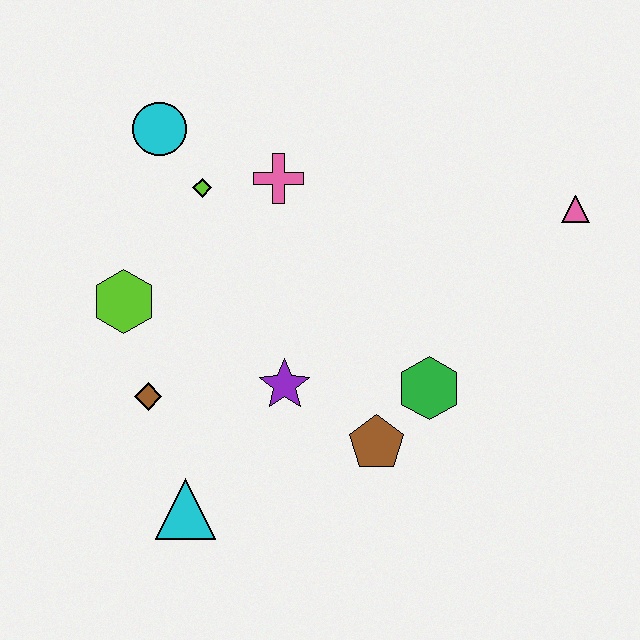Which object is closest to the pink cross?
The lime diamond is closest to the pink cross.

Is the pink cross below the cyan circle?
Yes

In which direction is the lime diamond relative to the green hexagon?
The lime diamond is to the left of the green hexagon.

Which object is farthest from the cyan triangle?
The pink triangle is farthest from the cyan triangle.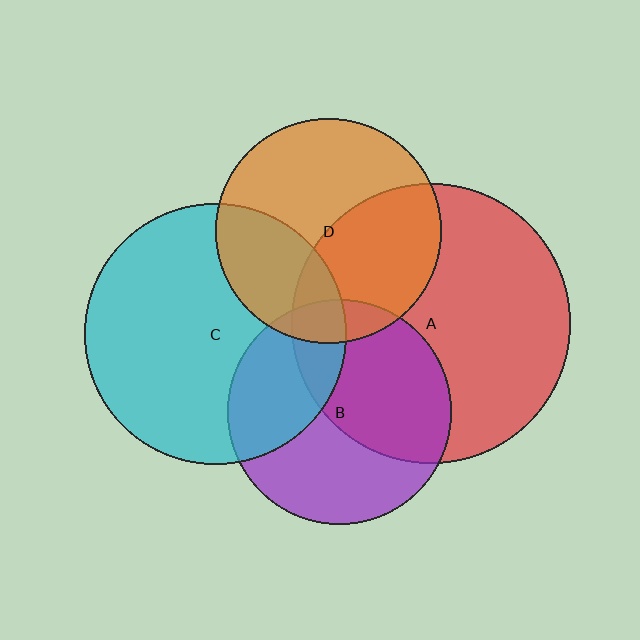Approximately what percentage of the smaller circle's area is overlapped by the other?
Approximately 35%.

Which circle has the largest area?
Circle A (red).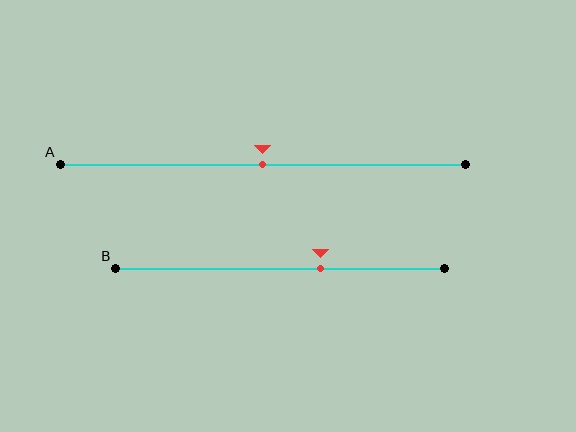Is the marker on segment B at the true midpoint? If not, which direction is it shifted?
No, the marker on segment B is shifted to the right by about 12% of the segment length.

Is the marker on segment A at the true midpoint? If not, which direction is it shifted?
Yes, the marker on segment A is at the true midpoint.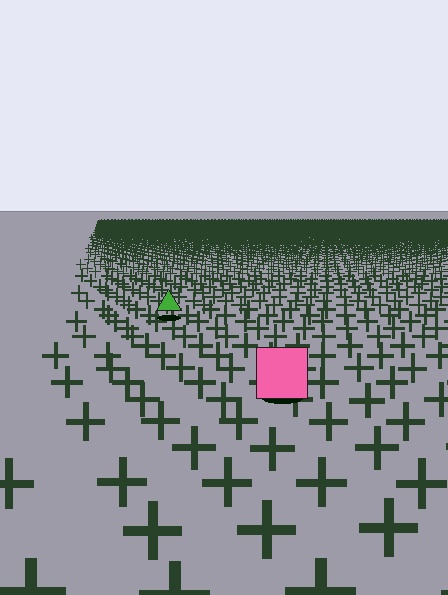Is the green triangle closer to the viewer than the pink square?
No. The pink square is closer — you can tell from the texture gradient: the ground texture is coarser near it.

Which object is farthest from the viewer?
The green triangle is farthest from the viewer. It appears smaller and the ground texture around it is denser.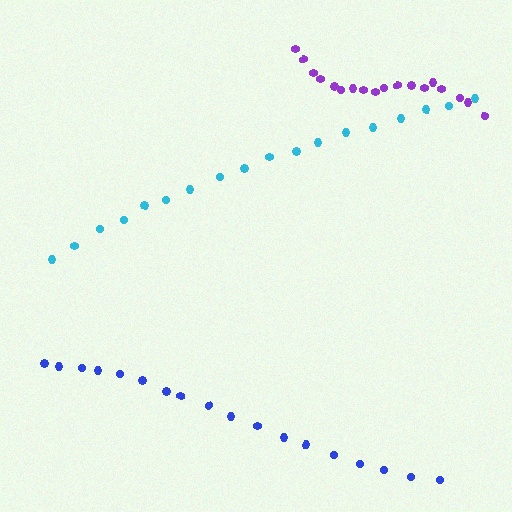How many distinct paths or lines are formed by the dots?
There are 3 distinct paths.